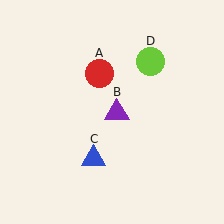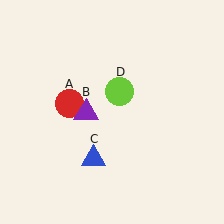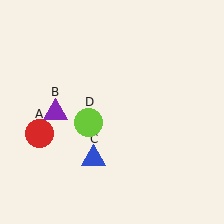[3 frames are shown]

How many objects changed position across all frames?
3 objects changed position: red circle (object A), purple triangle (object B), lime circle (object D).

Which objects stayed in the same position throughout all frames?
Blue triangle (object C) remained stationary.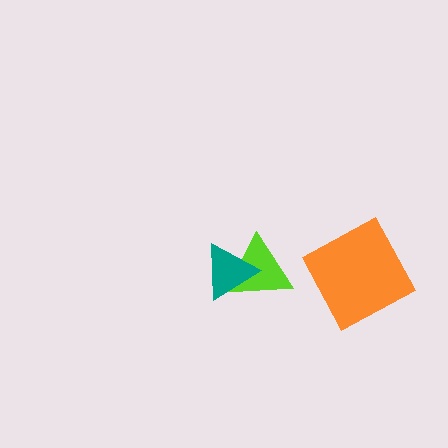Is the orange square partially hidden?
No, no other shape covers it.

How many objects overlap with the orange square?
0 objects overlap with the orange square.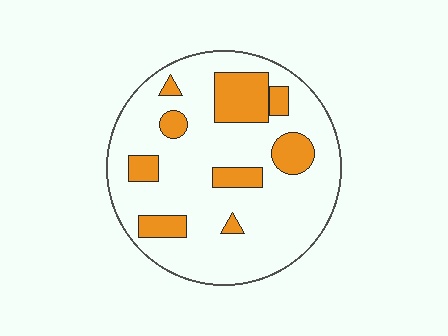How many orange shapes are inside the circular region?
9.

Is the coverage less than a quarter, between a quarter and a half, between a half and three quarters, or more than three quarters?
Less than a quarter.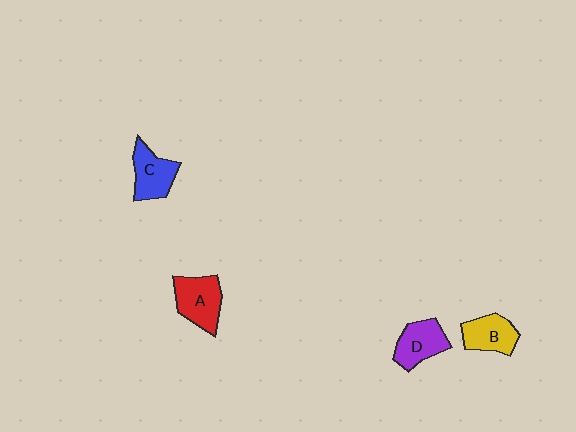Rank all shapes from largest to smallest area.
From largest to smallest: A (red), C (blue), D (purple), B (yellow).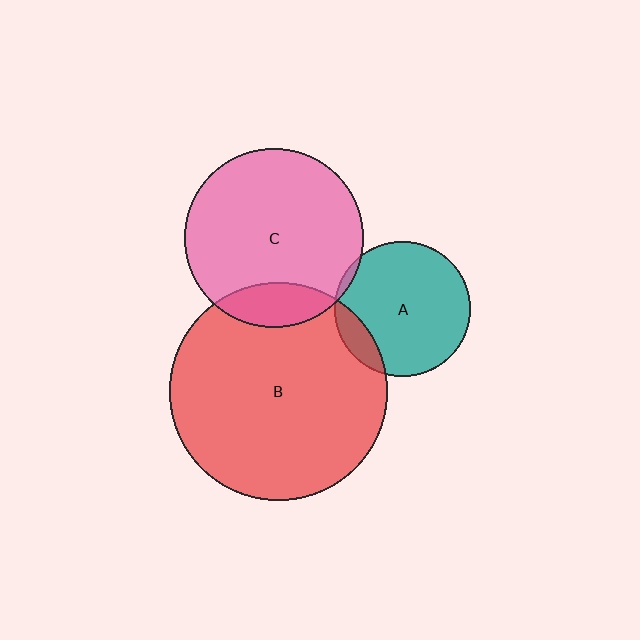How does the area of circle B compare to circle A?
Approximately 2.6 times.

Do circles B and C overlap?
Yes.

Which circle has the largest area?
Circle B (red).